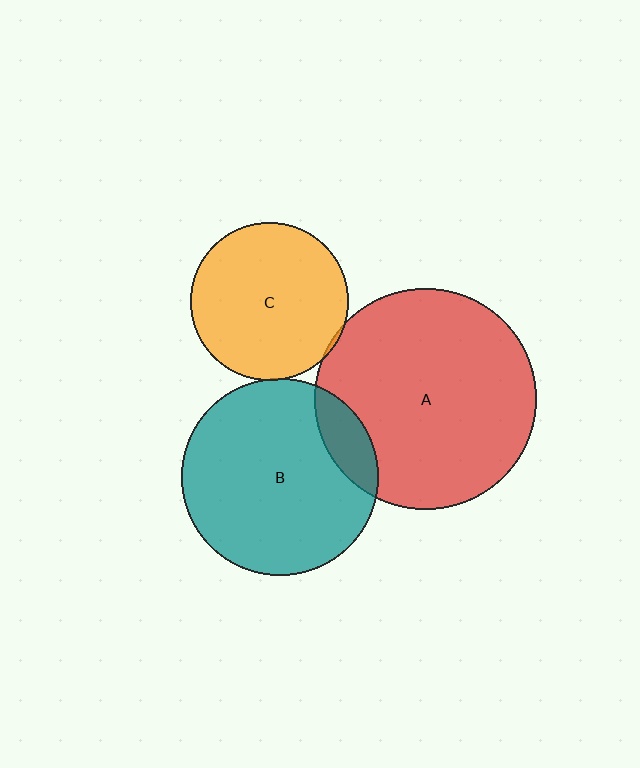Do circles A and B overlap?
Yes.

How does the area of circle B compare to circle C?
Approximately 1.6 times.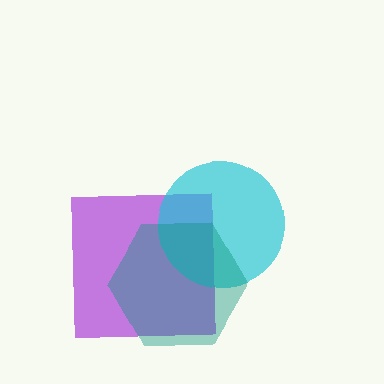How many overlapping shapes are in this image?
There are 3 overlapping shapes in the image.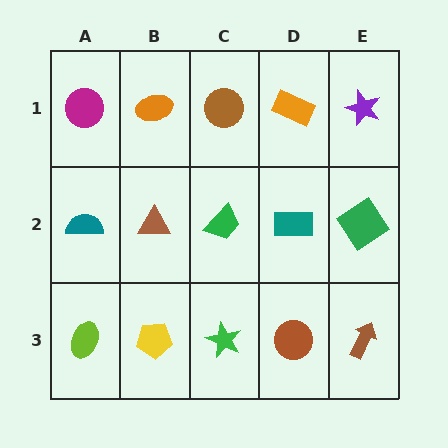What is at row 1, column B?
An orange ellipse.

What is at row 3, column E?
A brown arrow.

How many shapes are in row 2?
5 shapes.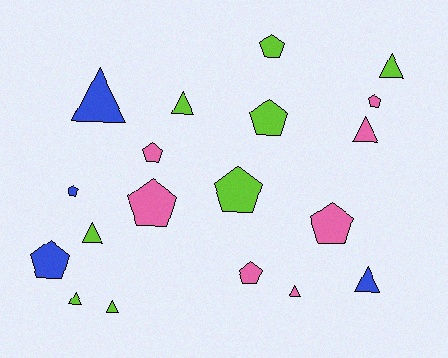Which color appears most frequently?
Lime, with 8 objects.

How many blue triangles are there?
There are 2 blue triangles.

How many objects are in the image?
There are 19 objects.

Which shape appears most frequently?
Pentagon, with 10 objects.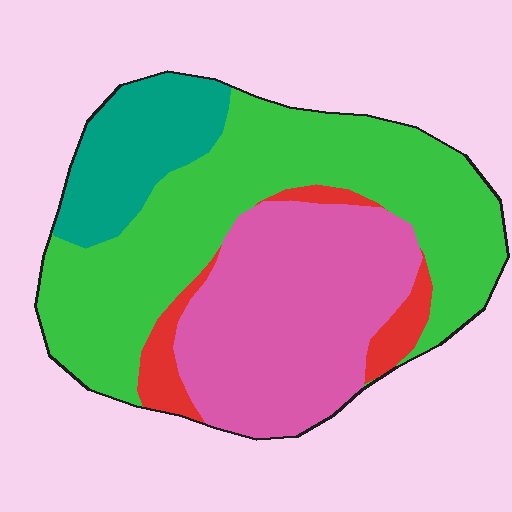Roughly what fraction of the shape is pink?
Pink covers around 35% of the shape.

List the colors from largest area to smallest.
From largest to smallest: green, pink, teal, red.